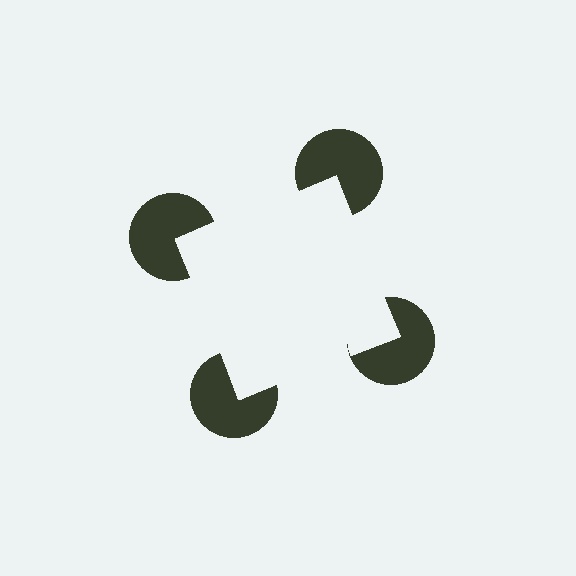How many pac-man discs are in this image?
There are 4 — one at each vertex of the illusory square.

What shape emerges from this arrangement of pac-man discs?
An illusory square — its edges are inferred from the aligned wedge cuts in the pac-man discs, not physically drawn.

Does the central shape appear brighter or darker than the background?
It typically appears slightly brighter than the background, even though no actual brightness change is drawn.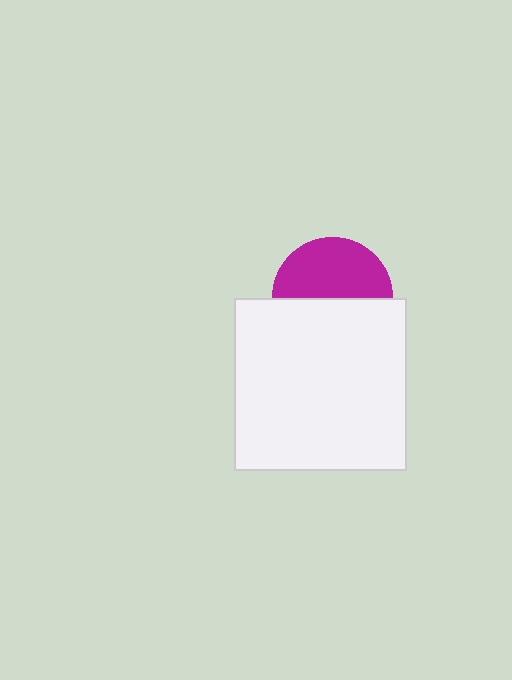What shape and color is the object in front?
The object in front is a white square.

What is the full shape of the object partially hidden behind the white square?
The partially hidden object is a magenta circle.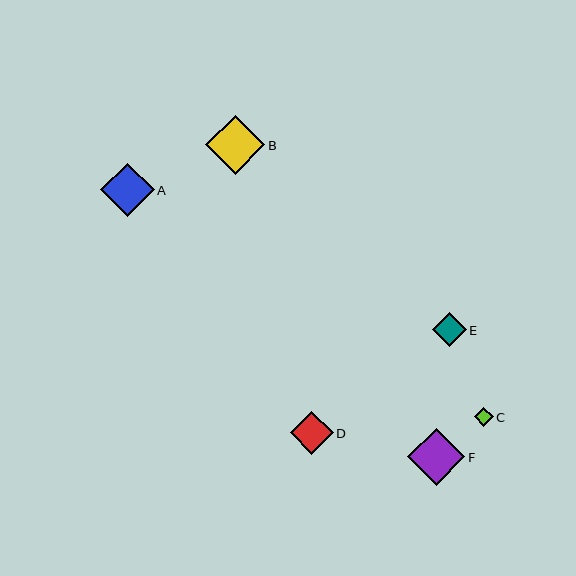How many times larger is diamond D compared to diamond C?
Diamond D is approximately 2.3 times the size of diamond C.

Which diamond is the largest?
Diamond B is the largest with a size of approximately 59 pixels.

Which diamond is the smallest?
Diamond C is the smallest with a size of approximately 19 pixels.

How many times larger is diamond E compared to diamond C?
Diamond E is approximately 1.8 times the size of diamond C.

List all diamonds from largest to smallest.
From largest to smallest: B, F, A, D, E, C.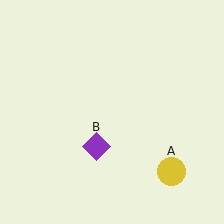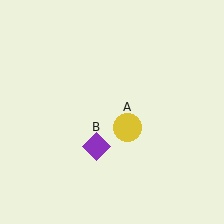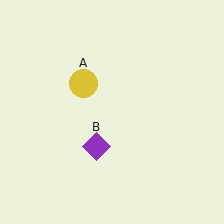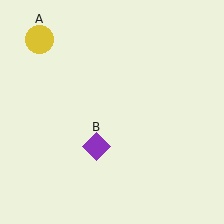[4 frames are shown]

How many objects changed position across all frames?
1 object changed position: yellow circle (object A).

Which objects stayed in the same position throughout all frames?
Purple diamond (object B) remained stationary.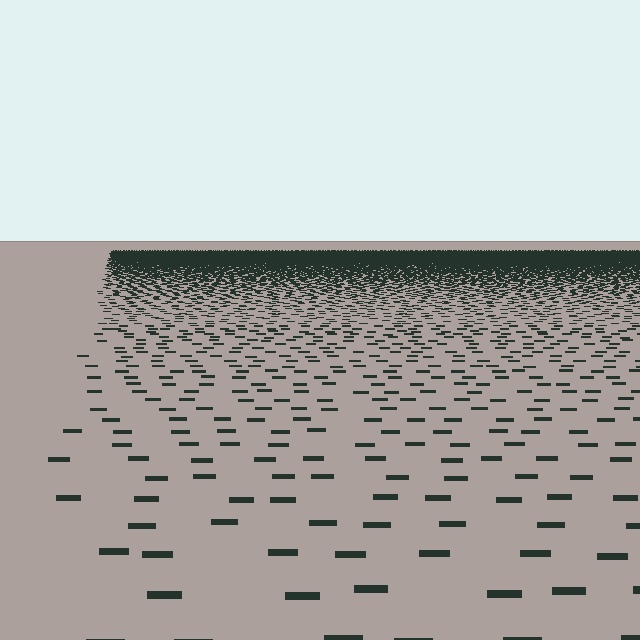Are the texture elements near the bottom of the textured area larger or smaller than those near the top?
Larger. Near the bottom, elements are closer to the viewer and appear at a bigger on-screen size.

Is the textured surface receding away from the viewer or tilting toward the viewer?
The surface is receding away from the viewer. Texture elements get smaller and denser toward the top.